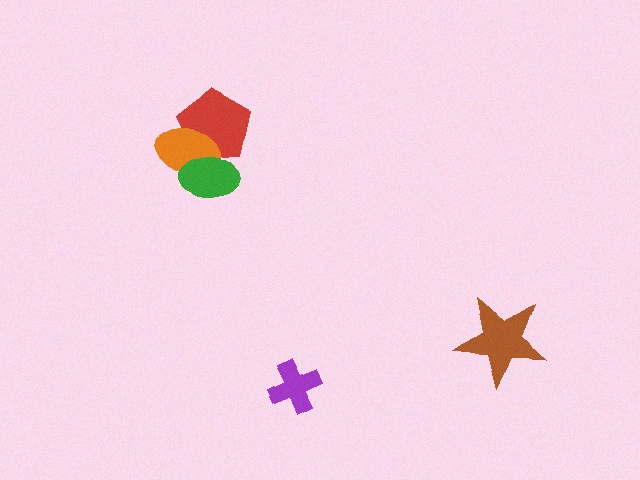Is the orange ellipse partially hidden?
Yes, it is partially covered by another shape.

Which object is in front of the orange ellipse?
The green ellipse is in front of the orange ellipse.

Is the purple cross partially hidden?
No, no other shape covers it.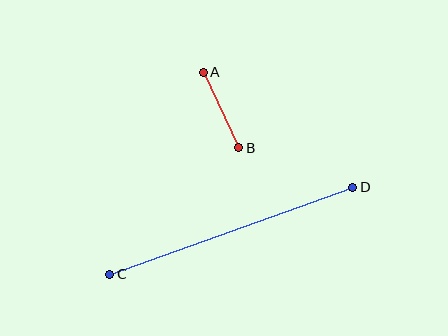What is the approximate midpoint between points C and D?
The midpoint is at approximately (231, 231) pixels.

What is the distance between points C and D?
The distance is approximately 258 pixels.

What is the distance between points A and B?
The distance is approximately 83 pixels.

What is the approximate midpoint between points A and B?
The midpoint is at approximately (221, 110) pixels.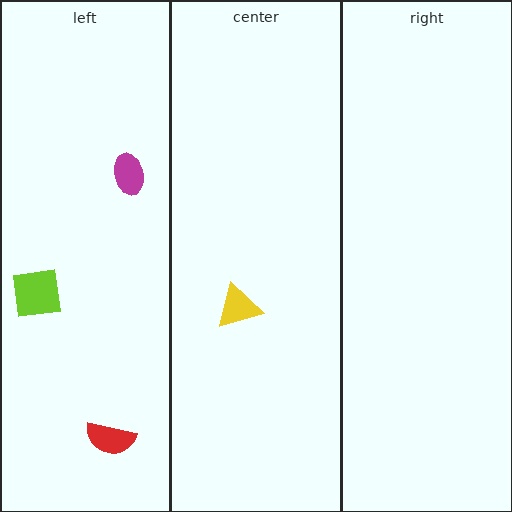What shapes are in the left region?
The magenta ellipse, the red semicircle, the lime square.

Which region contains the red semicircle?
The left region.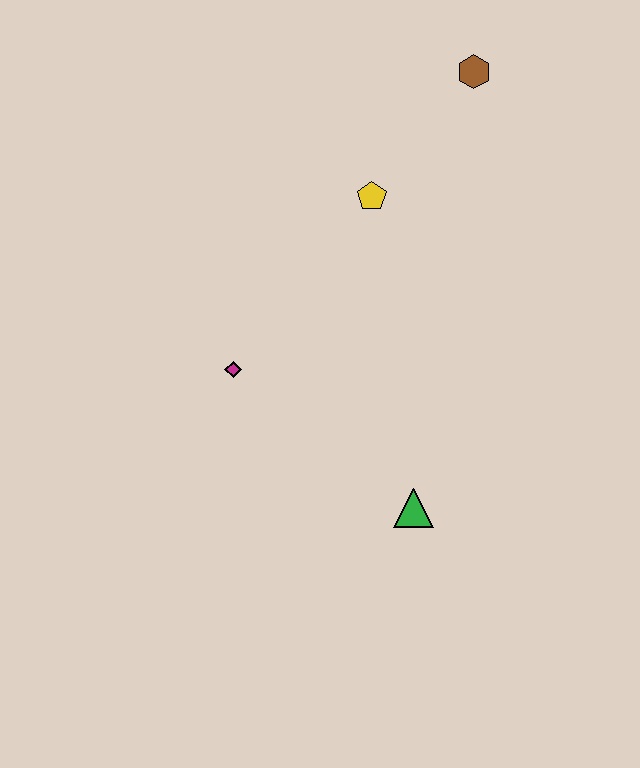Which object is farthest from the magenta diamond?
The brown hexagon is farthest from the magenta diamond.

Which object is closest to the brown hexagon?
The yellow pentagon is closest to the brown hexagon.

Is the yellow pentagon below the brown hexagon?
Yes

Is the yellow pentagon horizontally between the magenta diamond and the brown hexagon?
Yes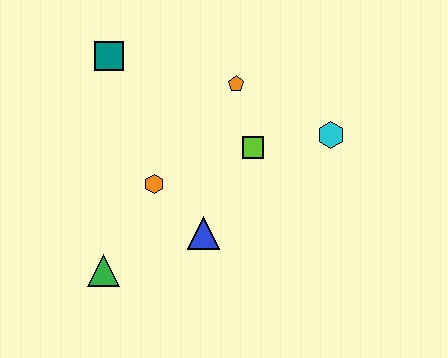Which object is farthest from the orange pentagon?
The green triangle is farthest from the orange pentagon.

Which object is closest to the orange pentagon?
The lime square is closest to the orange pentagon.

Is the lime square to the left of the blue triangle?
No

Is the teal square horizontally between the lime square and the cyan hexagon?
No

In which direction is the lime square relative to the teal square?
The lime square is to the right of the teal square.